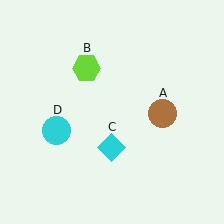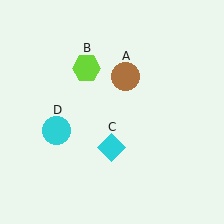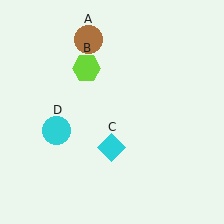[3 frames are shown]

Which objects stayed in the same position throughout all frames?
Lime hexagon (object B) and cyan diamond (object C) and cyan circle (object D) remained stationary.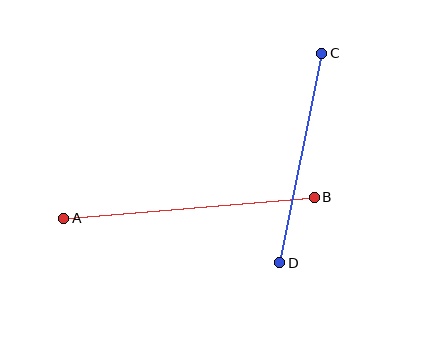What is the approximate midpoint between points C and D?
The midpoint is at approximately (301, 158) pixels.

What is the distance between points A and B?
The distance is approximately 252 pixels.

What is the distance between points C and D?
The distance is approximately 214 pixels.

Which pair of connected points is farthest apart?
Points A and B are farthest apart.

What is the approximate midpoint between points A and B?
The midpoint is at approximately (189, 208) pixels.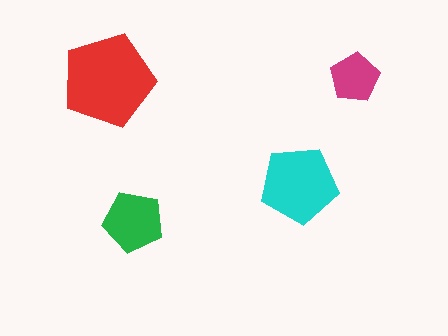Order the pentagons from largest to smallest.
the red one, the cyan one, the green one, the magenta one.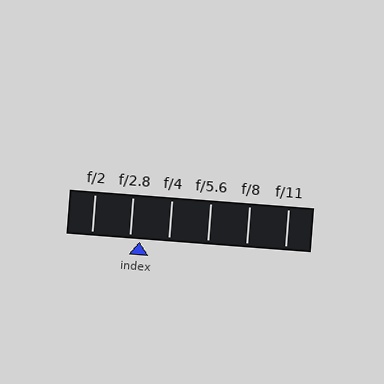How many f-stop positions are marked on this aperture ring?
There are 6 f-stop positions marked.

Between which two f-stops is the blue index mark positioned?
The index mark is between f/2.8 and f/4.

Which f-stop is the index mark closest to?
The index mark is closest to f/2.8.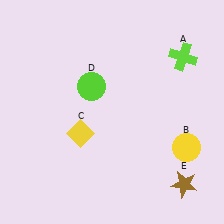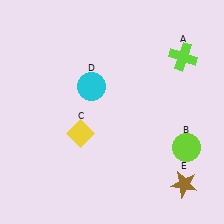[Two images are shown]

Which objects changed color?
B changed from yellow to lime. D changed from lime to cyan.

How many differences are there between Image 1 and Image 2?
There are 2 differences between the two images.